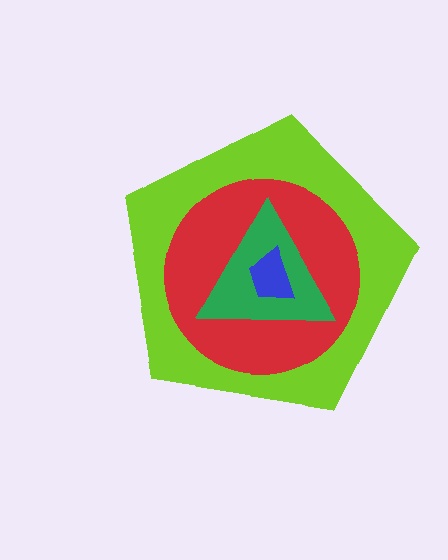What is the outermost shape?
The lime pentagon.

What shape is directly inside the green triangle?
The blue trapezoid.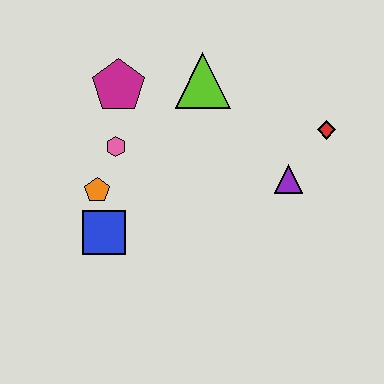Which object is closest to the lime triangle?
The magenta pentagon is closest to the lime triangle.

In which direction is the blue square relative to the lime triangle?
The blue square is below the lime triangle.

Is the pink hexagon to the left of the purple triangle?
Yes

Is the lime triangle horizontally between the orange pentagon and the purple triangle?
Yes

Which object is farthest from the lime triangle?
The blue square is farthest from the lime triangle.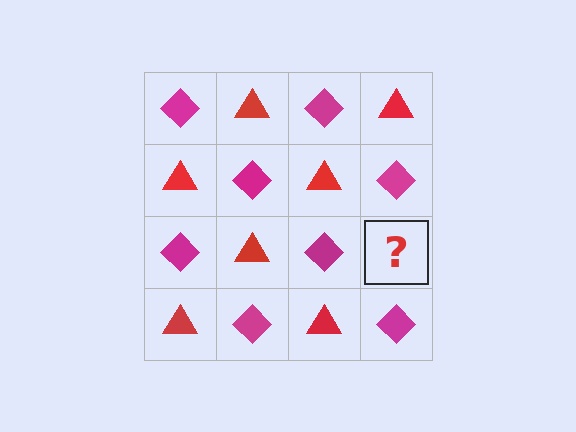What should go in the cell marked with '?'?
The missing cell should contain a red triangle.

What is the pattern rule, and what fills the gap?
The rule is that it alternates magenta diamond and red triangle in a checkerboard pattern. The gap should be filled with a red triangle.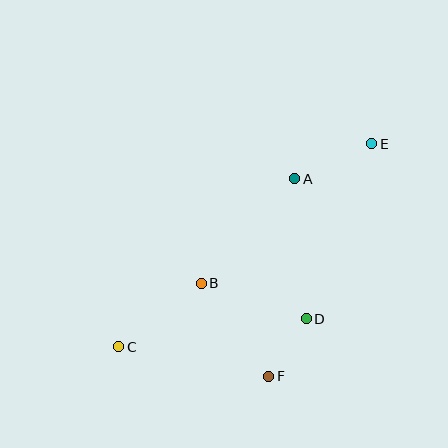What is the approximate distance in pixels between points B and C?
The distance between B and C is approximately 104 pixels.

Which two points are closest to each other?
Points D and F are closest to each other.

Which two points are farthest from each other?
Points C and E are farthest from each other.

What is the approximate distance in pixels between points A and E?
The distance between A and E is approximately 84 pixels.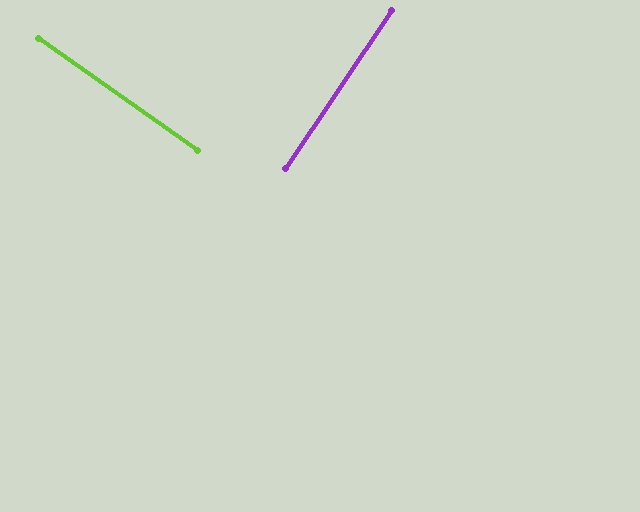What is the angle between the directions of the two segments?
Approximately 89 degrees.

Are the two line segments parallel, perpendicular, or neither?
Perpendicular — they meet at approximately 89°.